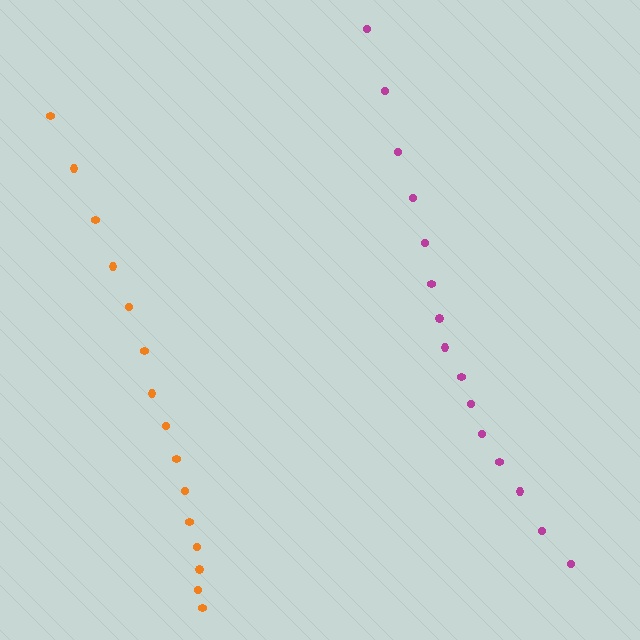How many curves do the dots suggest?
There are 2 distinct paths.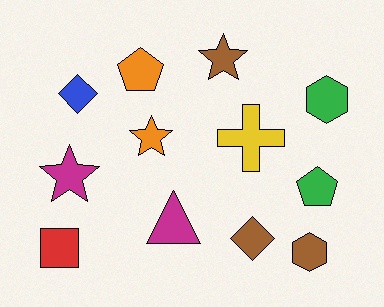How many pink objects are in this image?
There are no pink objects.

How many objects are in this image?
There are 12 objects.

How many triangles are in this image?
There is 1 triangle.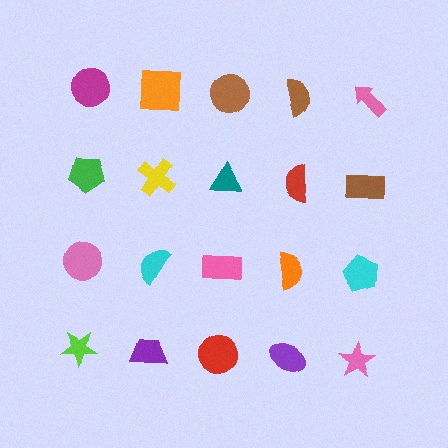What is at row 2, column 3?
A teal triangle.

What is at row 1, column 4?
A brown semicircle.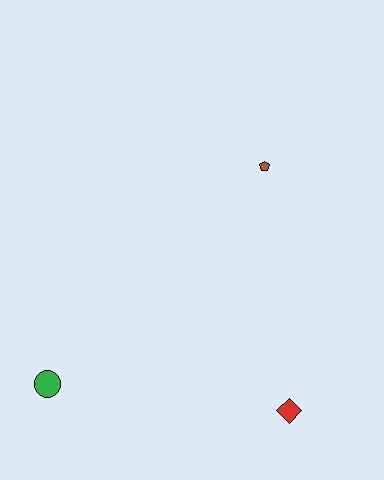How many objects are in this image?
There are 3 objects.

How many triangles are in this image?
There are no triangles.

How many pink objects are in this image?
There are no pink objects.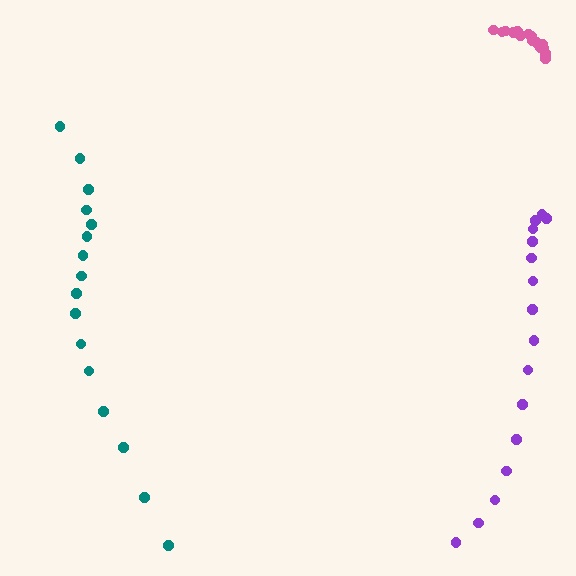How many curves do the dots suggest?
There are 3 distinct paths.